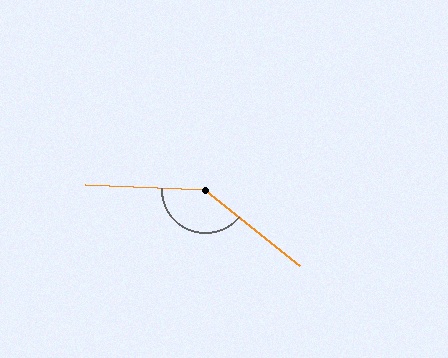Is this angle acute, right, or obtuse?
It is obtuse.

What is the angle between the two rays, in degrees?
Approximately 143 degrees.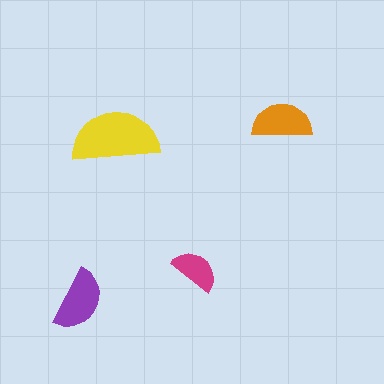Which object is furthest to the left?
The purple semicircle is leftmost.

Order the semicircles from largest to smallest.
the yellow one, the purple one, the orange one, the magenta one.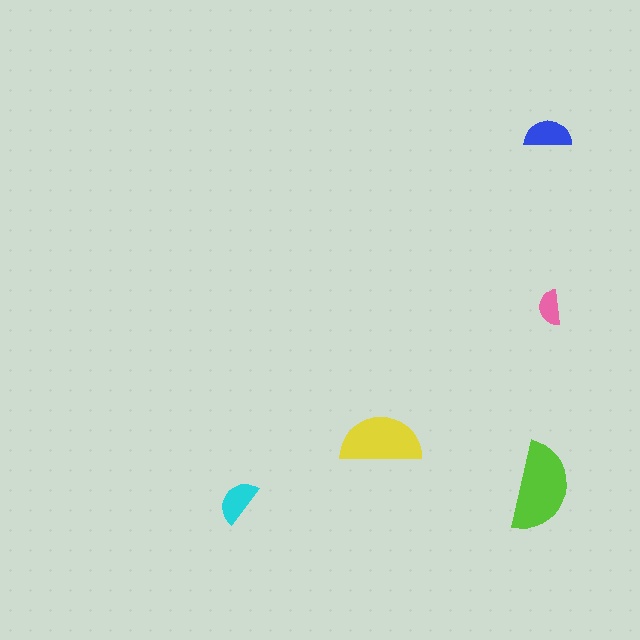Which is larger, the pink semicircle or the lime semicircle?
The lime one.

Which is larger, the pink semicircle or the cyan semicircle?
The cyan one.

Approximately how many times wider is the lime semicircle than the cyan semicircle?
About 2 times wider.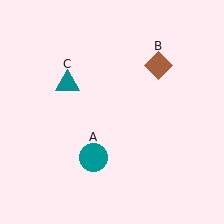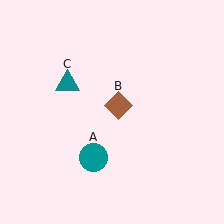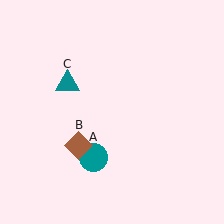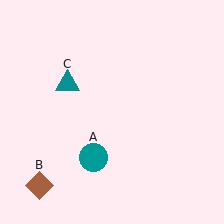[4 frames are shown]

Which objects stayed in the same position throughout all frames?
Teal circle (object A) and teal triangle (object C) remained stationary.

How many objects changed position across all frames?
1 object changed position: brown diamond (object B).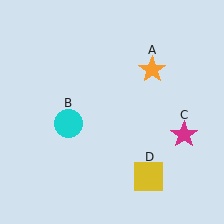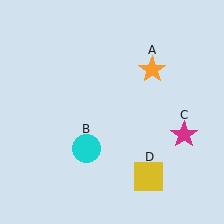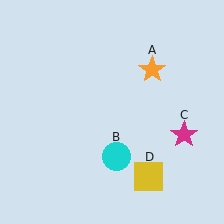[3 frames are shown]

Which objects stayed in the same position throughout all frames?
Orange star (object A) and magenta star (object C) and yellow square (object D) remained stationary.